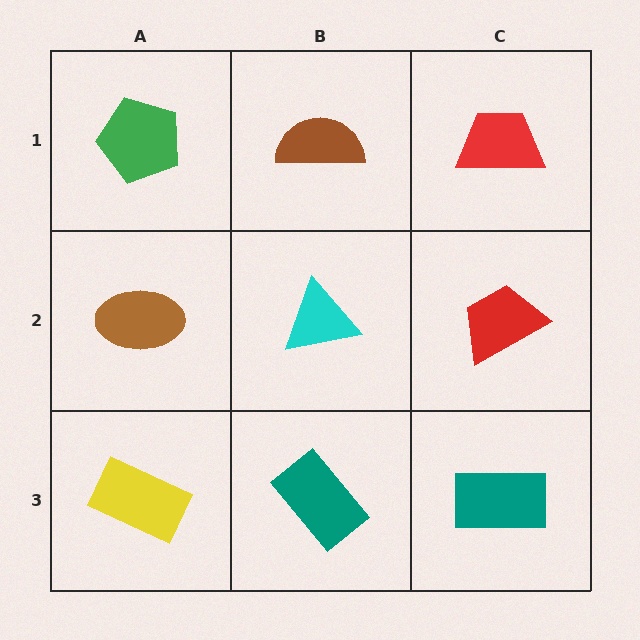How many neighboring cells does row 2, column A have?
3.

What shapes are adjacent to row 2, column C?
A red trapezoid (row 1, column C), a teal rectangle (row 3, column C), a cyan triangle (row 2, column B).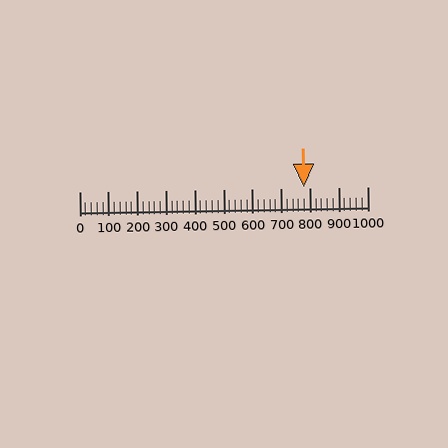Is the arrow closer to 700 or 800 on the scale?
The arrow is closer to 800.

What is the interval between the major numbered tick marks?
The major tick marks are spaced 100 units apart.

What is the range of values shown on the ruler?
The ruler shows values from 0 to 1000.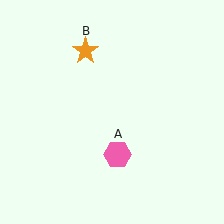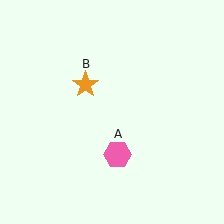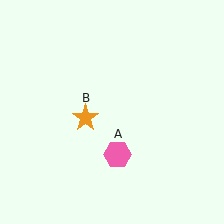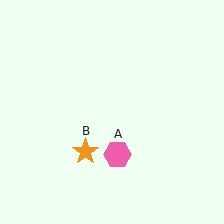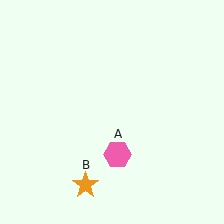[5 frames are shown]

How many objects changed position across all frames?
1 object changed position: orange star (object B).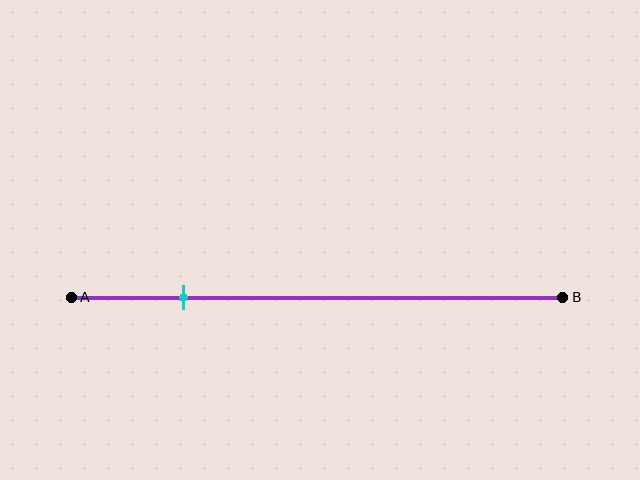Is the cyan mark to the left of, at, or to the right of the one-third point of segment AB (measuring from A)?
The cyan mark is to the left of the one-third point of segment AB.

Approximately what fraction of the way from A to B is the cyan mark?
The cyan mark is approximately 25% of the way from A to B.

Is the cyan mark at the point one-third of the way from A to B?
No, the mark is at about 25% from A, not at the 33% one-third point.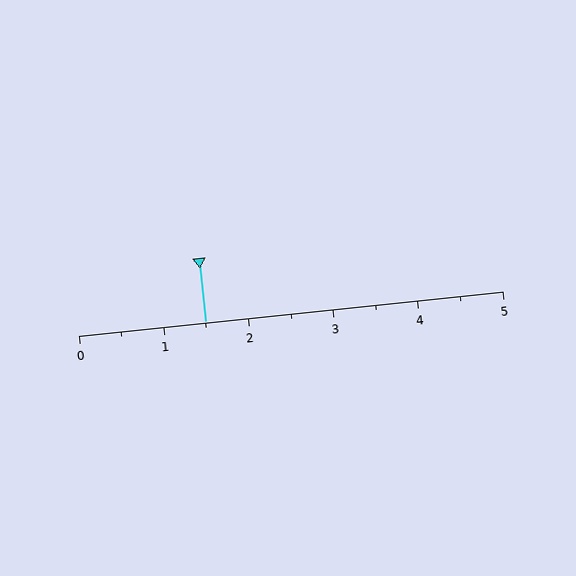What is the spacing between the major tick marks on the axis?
The major ticks are spaced 1 apart.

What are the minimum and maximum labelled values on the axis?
The axis runs from 0 to 5.